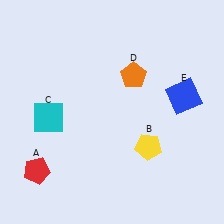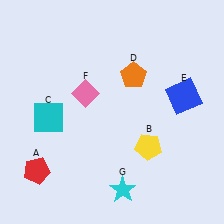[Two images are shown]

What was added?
A pink diamond (F), a cyan star (G) were added in Image 2.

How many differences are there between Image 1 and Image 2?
There are 2 differences between the two images.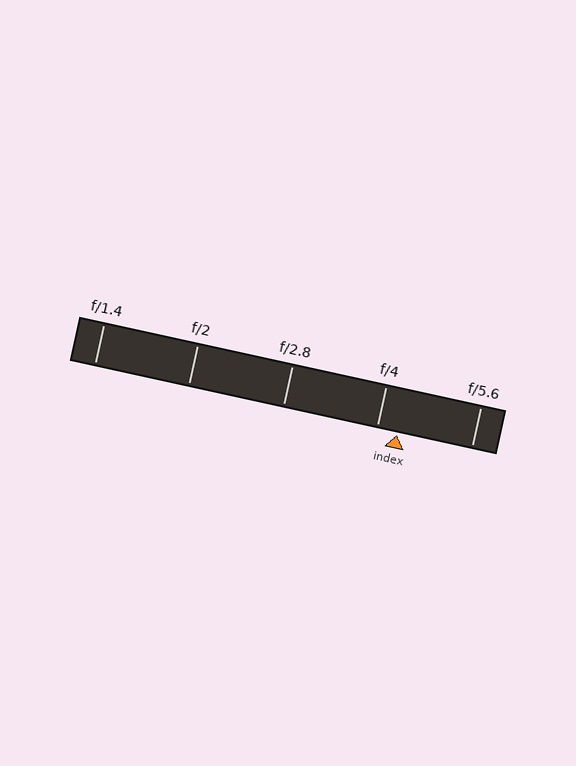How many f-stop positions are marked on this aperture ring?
There are 5 f-stop positions marked.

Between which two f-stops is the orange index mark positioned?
The index mark is between f/4 and f/5.6.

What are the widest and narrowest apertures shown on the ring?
The widest aperture shown is f/1.4 and the narrowest is f/5.6.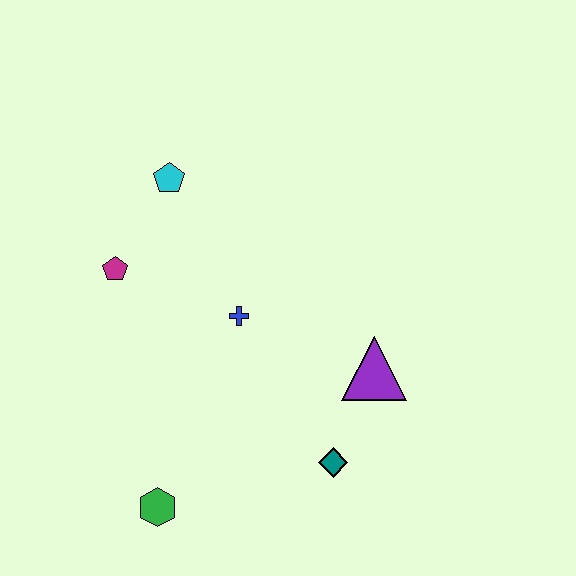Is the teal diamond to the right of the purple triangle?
No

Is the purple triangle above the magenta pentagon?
No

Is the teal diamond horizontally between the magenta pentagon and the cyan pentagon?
No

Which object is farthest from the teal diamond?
The cyan pentagon is farthest from the teal diamond.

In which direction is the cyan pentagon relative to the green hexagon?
The cyan pentagon is above the green hexagon.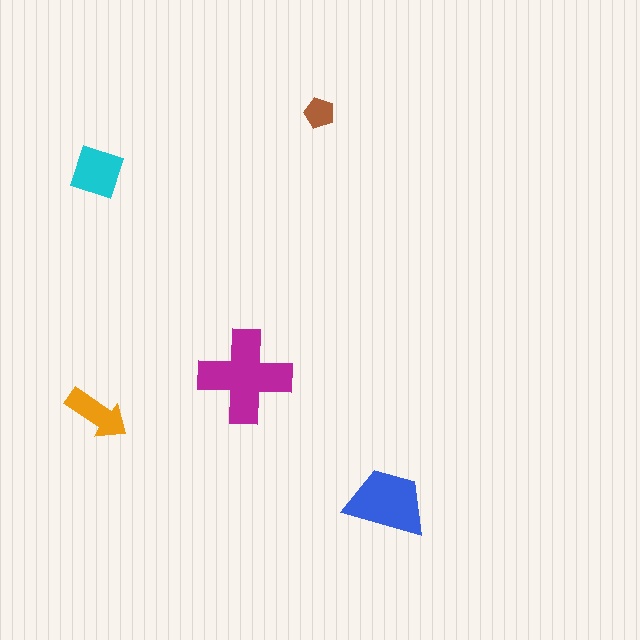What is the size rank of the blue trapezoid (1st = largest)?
2nd.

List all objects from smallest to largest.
The brown pentagon, the orange arrow, the cyan diamond, the blue trapezoid, the magenta cross.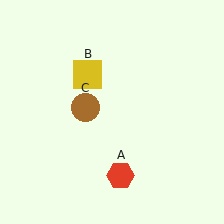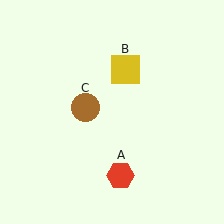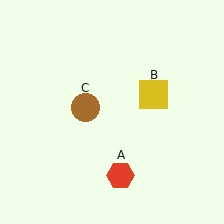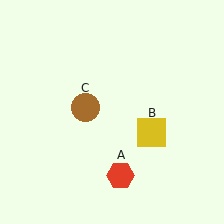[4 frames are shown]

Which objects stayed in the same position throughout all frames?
Red hexagon (object A) and brown circle (object C) remained stationary.